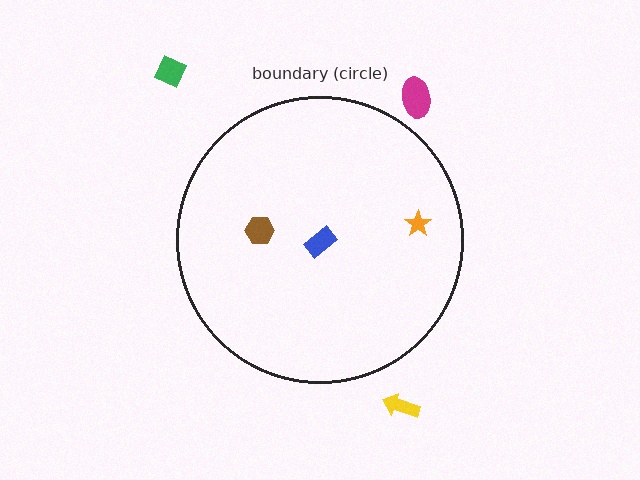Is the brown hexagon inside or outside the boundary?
Inside.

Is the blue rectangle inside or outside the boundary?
Inside.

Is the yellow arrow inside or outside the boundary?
Outside.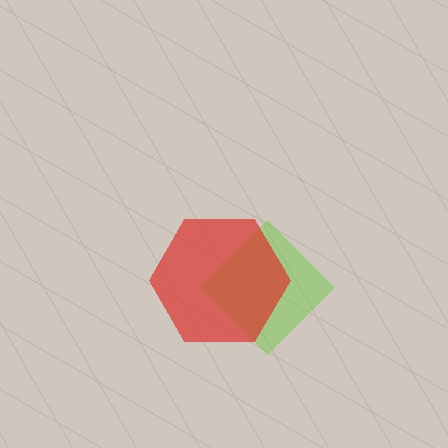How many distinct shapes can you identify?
There are 2 distinct shapes: a lime diamond, a red hexagon.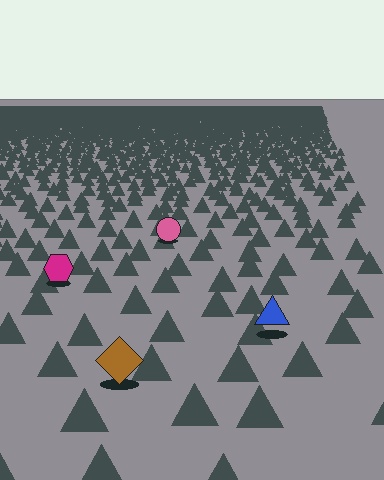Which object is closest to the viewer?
The brown diamond is closest. The texture marks near it are larger and more spread out.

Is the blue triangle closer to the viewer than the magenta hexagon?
Yes. The blue triangle is closer — you can tell from the texture gradient: the ground texture is coarser near it.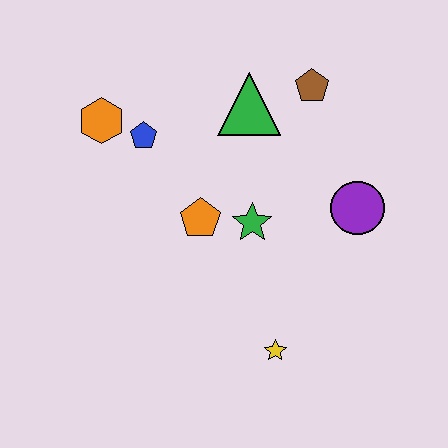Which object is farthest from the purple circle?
The orange hexagon is farthest from the purple circle.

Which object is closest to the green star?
The orange pentagon is closest to the green star.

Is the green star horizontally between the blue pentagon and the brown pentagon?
Yes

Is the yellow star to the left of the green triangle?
No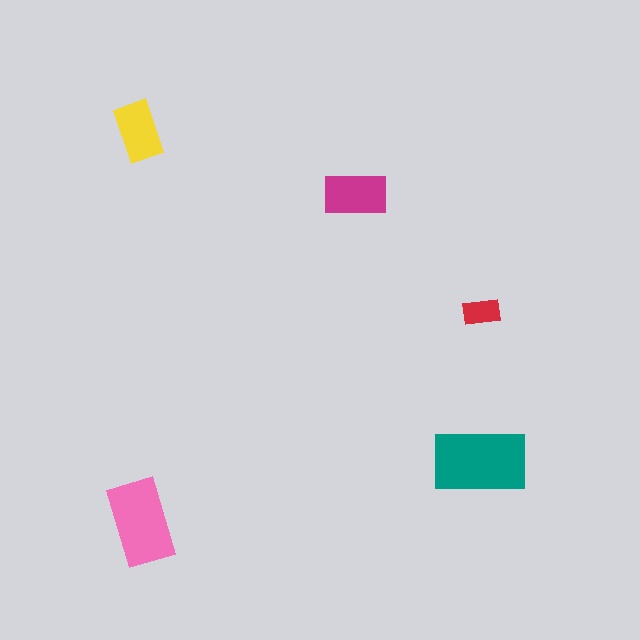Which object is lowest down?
The pink rectangle is bottommost.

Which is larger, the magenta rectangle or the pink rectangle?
The pink one.